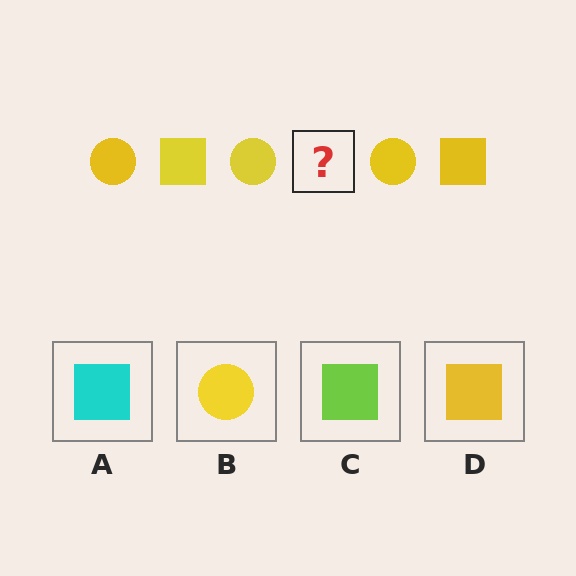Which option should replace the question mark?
Option D.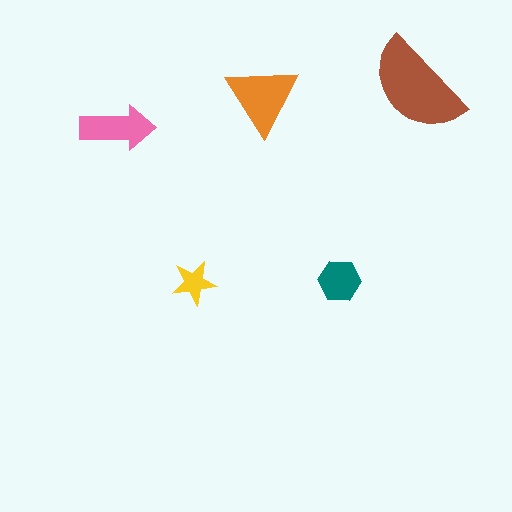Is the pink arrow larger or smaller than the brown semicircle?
Smaller.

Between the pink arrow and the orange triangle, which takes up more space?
The orange triangle.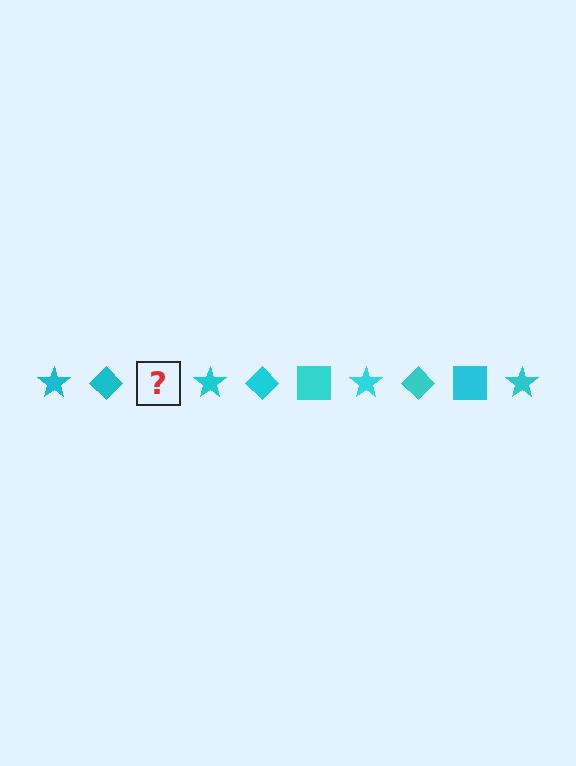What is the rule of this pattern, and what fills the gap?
The rule is that the pattern cycles through star, diamond, square shapes in cyan. The gap should be filled with a cyan square.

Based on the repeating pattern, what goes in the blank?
The blank should be a cyan square.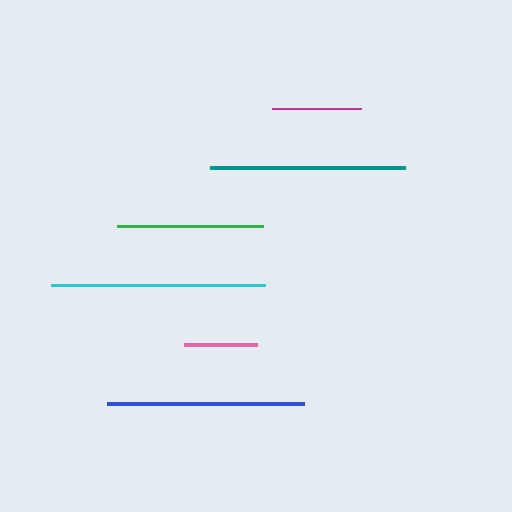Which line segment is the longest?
The cyan line is the longest at approximately 214 pixels.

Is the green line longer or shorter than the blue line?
The blue line is longer than the green line.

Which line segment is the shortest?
The pink line is the shortest at approximately 73 pixels.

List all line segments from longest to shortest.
From longest to shortest: cyan, blue, teal, green, magenta, pink.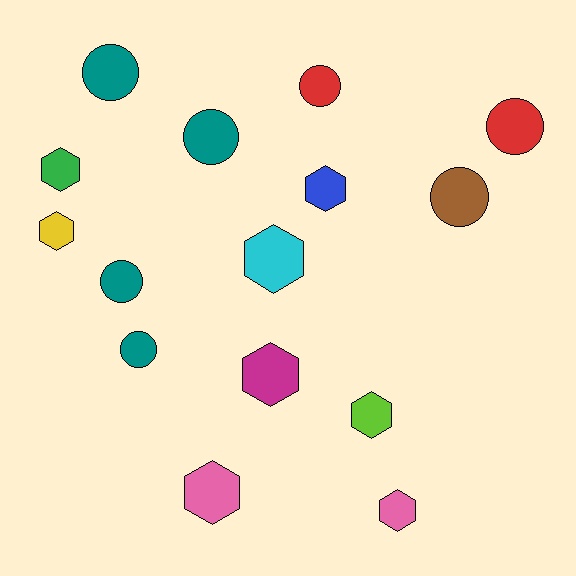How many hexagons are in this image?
There are 8 hexagons.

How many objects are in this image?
There are 15 objects.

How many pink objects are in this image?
There are 2 pink objects.